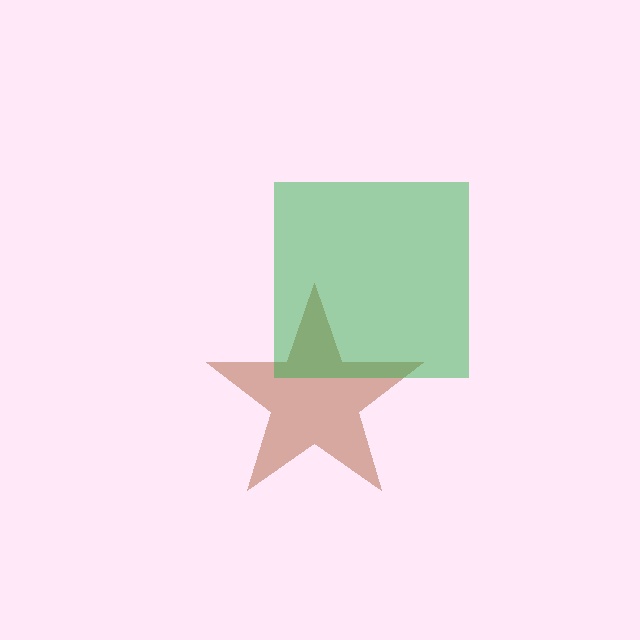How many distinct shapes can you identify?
There are 2 distinct shapes: a brown star, a green square.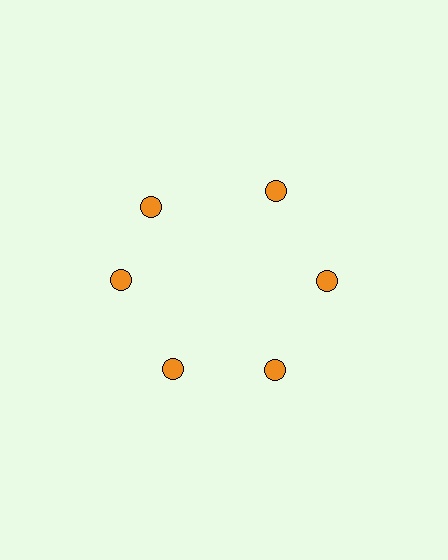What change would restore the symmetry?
The symmetry would be restored by rotating it back into even spacing with its neighbors so that all 6 circles sit at equal angles and equal distance from the center.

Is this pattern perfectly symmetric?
No. The 6 orange circles are arranged in a ring, but one element near the 11 o'clock position is rotated out of alignment along the ring, breaking the 6-fold rotational symmetry.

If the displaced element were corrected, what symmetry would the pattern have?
It would have 6-fold rotational symmetry — the pattern would map onto itself every 60 degrees.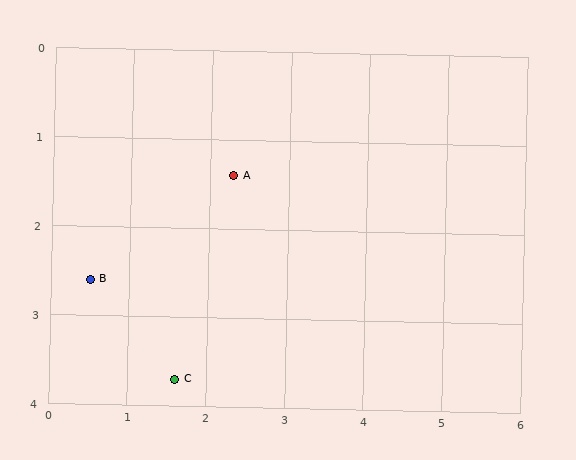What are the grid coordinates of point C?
Point C is at approximately (1.6, 3.7).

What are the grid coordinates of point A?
Point A is at approximately (2.3, 1.4).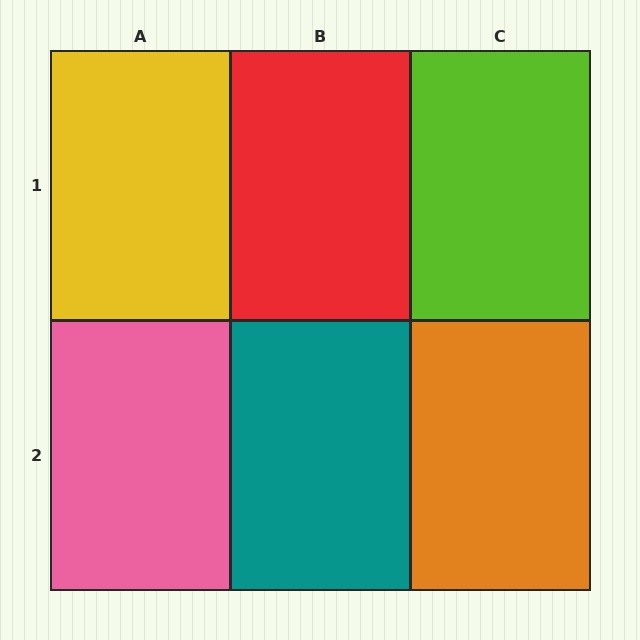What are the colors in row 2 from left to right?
Pink, teal, orange.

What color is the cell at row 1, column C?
Lime.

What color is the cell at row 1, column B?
Red.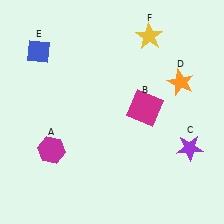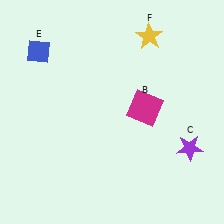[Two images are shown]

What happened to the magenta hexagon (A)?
The magenta hexagon (A) was removed in Image 2. It was in the bottom-left area of Image 1.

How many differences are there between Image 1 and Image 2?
There are 2 differences between the two images.